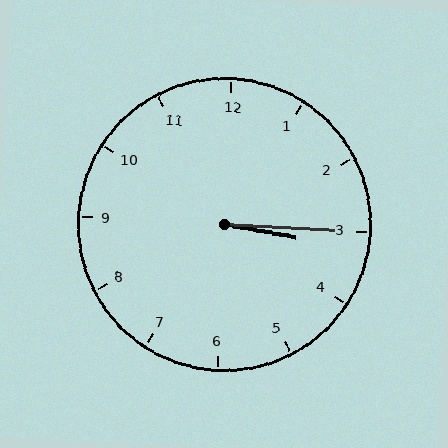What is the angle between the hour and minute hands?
Approximately 8 degrees.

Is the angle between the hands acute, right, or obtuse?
It is acute.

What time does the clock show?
3:15.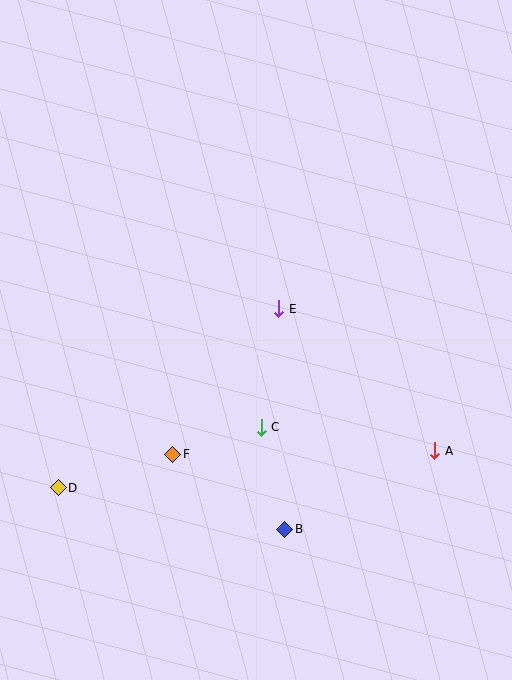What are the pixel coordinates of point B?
Point B is at (285, 529).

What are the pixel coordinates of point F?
Point F is at (173, 454).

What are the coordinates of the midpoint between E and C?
The midpoint between E and C is at (270, 368).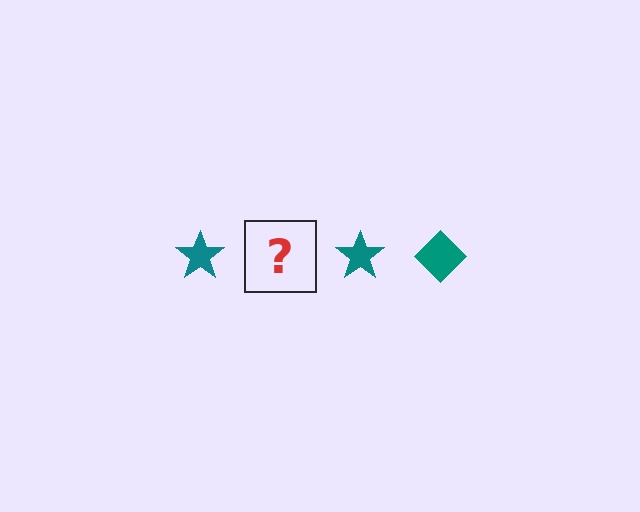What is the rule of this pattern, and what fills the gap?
The rule is that the pattern cycles through star, diamond shapes in teal. The gap should be filled with a teal diamond.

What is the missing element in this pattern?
The missing element is a teal diamond.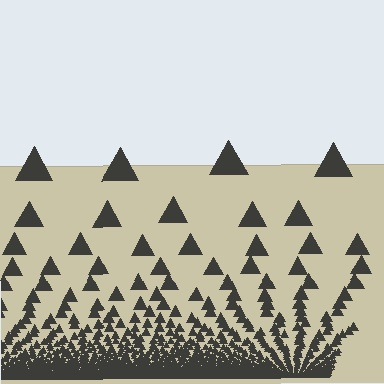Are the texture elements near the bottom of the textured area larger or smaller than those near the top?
Smaller. The gradient is inverted — elements near the bottom are smaller and denser.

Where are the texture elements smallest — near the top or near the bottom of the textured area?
Near the bottom.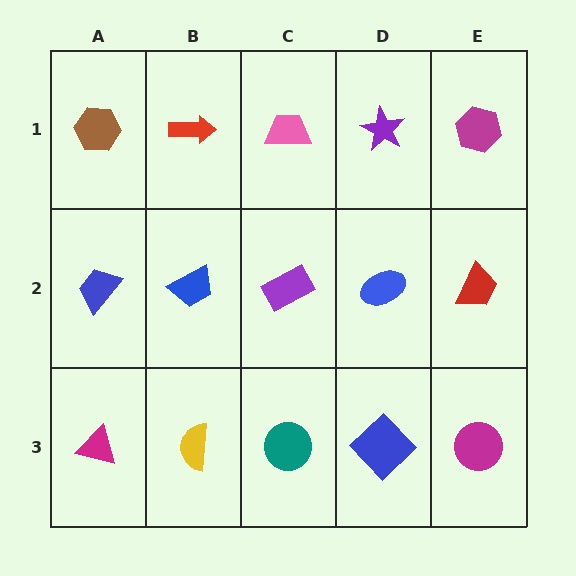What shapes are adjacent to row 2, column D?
A purple star (row 1, column D), a blue diamond (row 3, column D), a purple rectangle (row 2, column C), a red trapezoid (row 2, column E).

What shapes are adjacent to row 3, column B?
A blue trapezoid (row 2, column B), a magenta triangle (row 3, column A), a teal circle (row 3, column C).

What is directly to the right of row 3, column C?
A blue diamond.